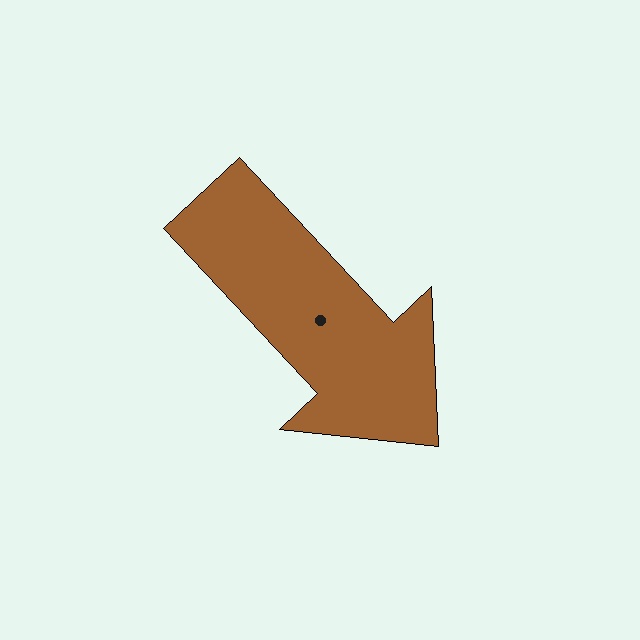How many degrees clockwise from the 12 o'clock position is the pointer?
Approximately 137 degrees.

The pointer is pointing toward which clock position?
Roughly 5 o'clock.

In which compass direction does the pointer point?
Southeast.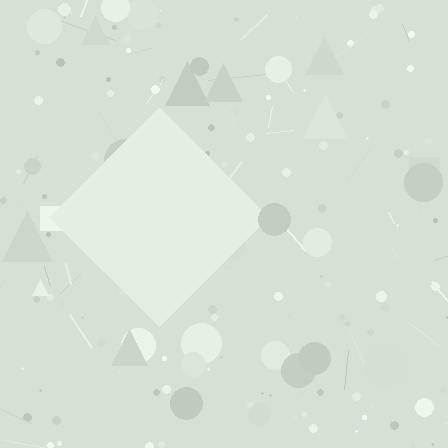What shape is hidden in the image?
A diamond is hidden in the image.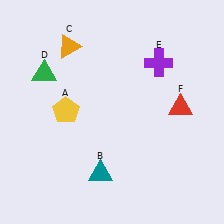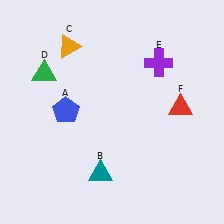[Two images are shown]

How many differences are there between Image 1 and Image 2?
There is 1 difference between the two images.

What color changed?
The pentagon (A) changed from yellow in Image 1 to blue in Image 2.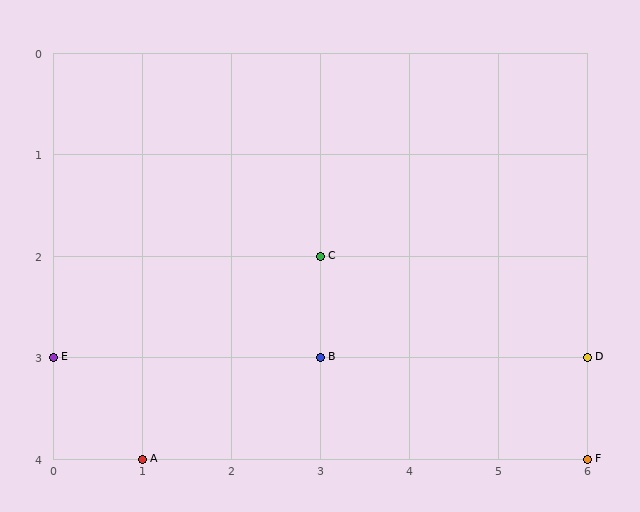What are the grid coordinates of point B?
Point B is at grid coordinates (3, 3).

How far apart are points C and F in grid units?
Points C and F are 3 columns and 2 rows apart (about 3.6 grid units diagonally).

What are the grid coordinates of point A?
Point A is at grid coordinates (1, 4).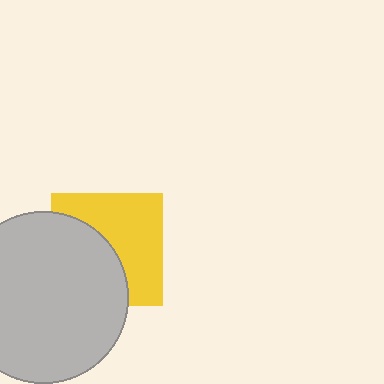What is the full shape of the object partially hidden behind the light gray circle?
The partially hidden object is a yellow square.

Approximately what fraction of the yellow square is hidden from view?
Roughly 46% of the yellow square is hidden behind the light gray circle.